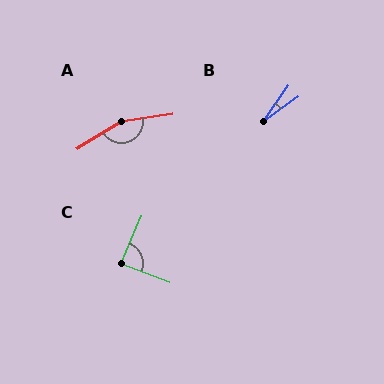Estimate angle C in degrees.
Approximately 87 degrees.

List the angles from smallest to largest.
B (19°), C (87°), A (157°).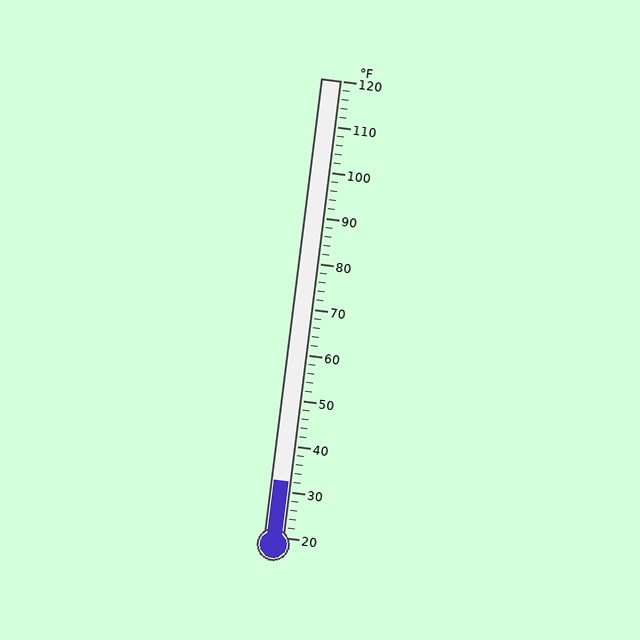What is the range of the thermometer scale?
The thermometer scale ranges from 20°F to 120°F.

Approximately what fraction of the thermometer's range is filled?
The thermometer is filled to approximately 10% of its range.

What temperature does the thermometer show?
The thermometer shows approximately 32°F.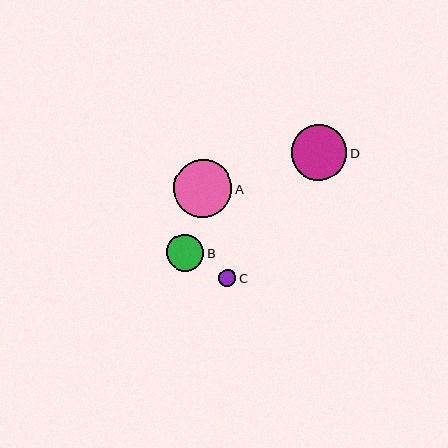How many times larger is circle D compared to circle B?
Circle D is approximately 1.5 times the size of circle B.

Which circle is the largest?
Circle A is the largest with a size of approximately 58 pixels.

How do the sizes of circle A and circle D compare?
Circle A and circle D are approximately the same size.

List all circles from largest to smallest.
From largest to smallest: A, D, B, C.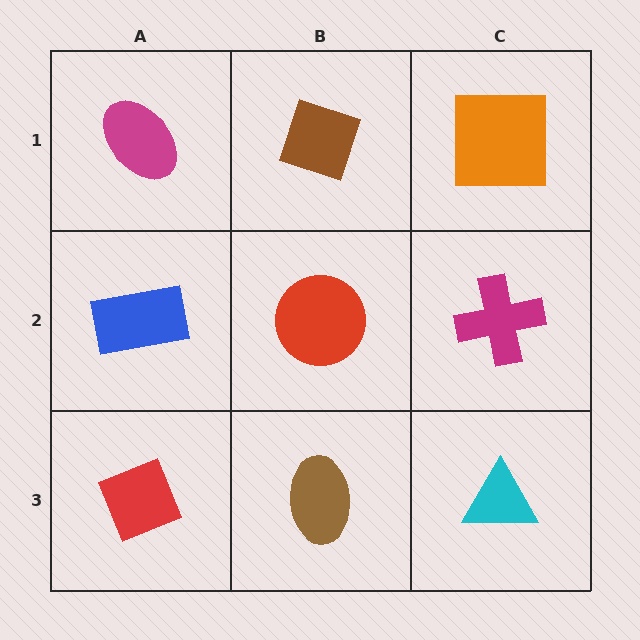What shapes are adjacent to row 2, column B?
A brown diamond (row 1, column B), a brown ellipse (row 3, column B), a blue rectangle (row 2, column A), a magenta cross (row 2, column C).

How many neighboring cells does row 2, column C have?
3.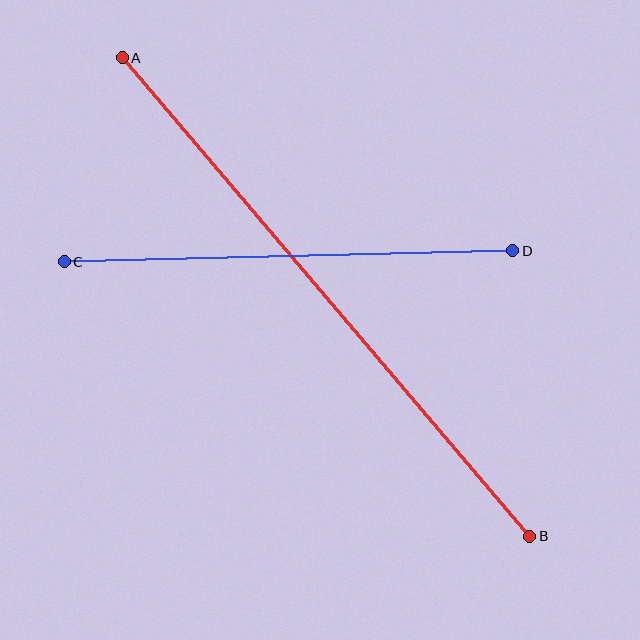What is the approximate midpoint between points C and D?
The midpoint is at approximately (289, 256) pixels.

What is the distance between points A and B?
The distance is approximately 629 pixels.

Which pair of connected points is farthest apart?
Points A and B are farthest apart.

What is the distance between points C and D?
The distance is approximately 448 pixels.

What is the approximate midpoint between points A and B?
The midpoint is at approximately (326, 297) pixels.